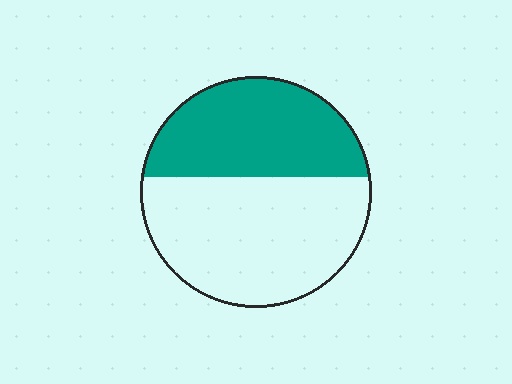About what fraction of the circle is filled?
About two fifths (2/5).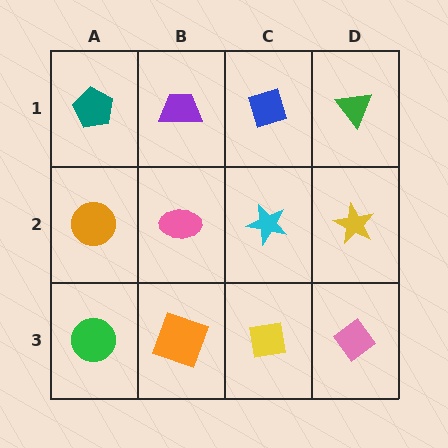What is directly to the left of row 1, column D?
A blue diamond.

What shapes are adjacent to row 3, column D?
A yellow star (row 2, column D), a yellow square (row 3, column C).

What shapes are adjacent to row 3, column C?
A cyan star (row 2, column C), an orange square (row 3, column B), a pink diamond (row 3, column D).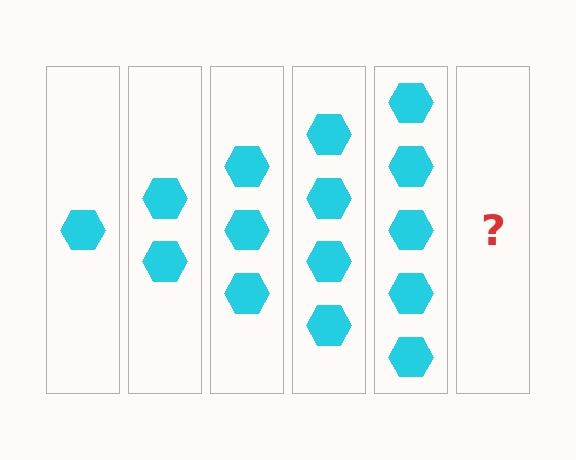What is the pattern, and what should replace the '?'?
The pattern is that each step adds one more hexagon. The '?' should be 6 hexagons.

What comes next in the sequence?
The next element should be 6 hexagons.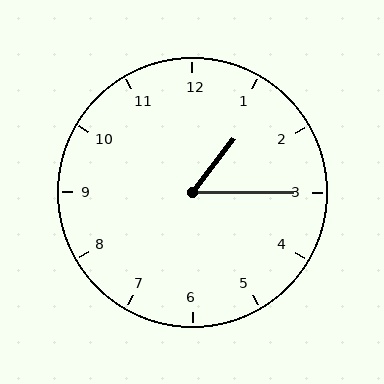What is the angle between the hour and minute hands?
Approximately 52 degrees.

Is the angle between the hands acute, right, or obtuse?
It is acute.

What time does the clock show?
1:15.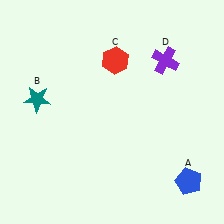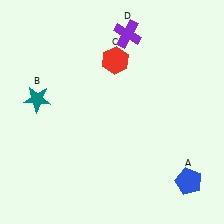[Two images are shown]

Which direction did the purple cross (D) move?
The purple cross (D) moved left.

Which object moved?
The purple cross (D) moved left.